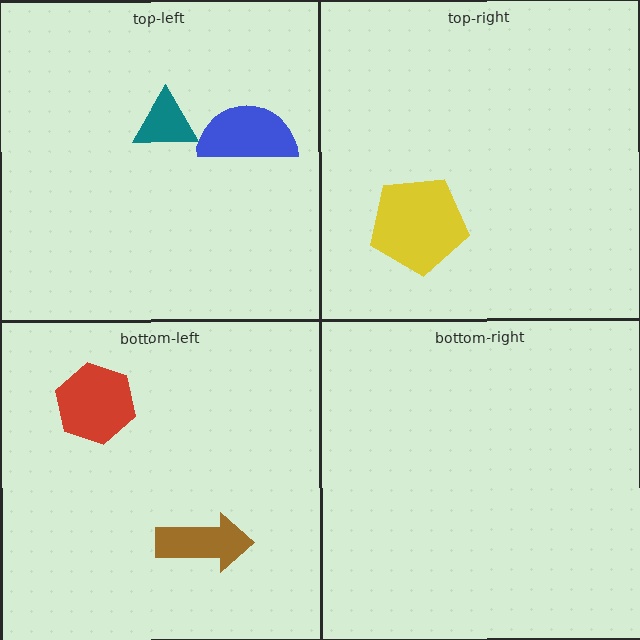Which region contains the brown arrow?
The bottom-left region.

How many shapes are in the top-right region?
1.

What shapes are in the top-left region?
The blue semicircle, the teal triangle.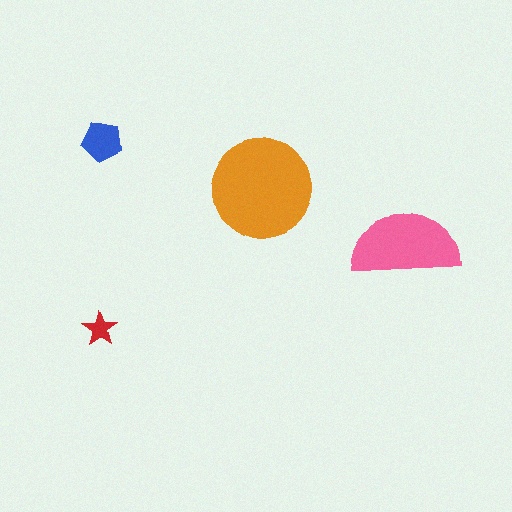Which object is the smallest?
The red star.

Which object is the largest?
The orange circle.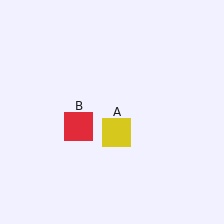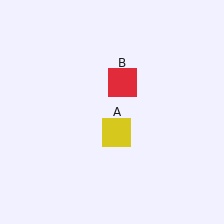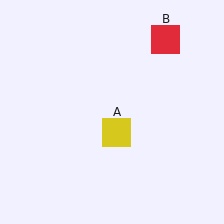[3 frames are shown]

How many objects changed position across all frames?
1 object changed position: red square (object B).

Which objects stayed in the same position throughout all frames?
Yellow square (object A) remained stationary.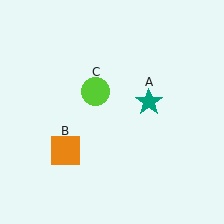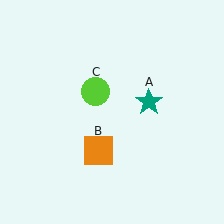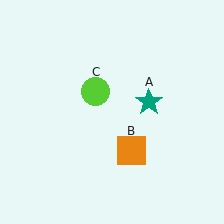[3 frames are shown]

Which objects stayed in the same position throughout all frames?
Teal star (object A) and lime circle (object C) remained stationary.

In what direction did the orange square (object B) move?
The orange square (object B) moved right.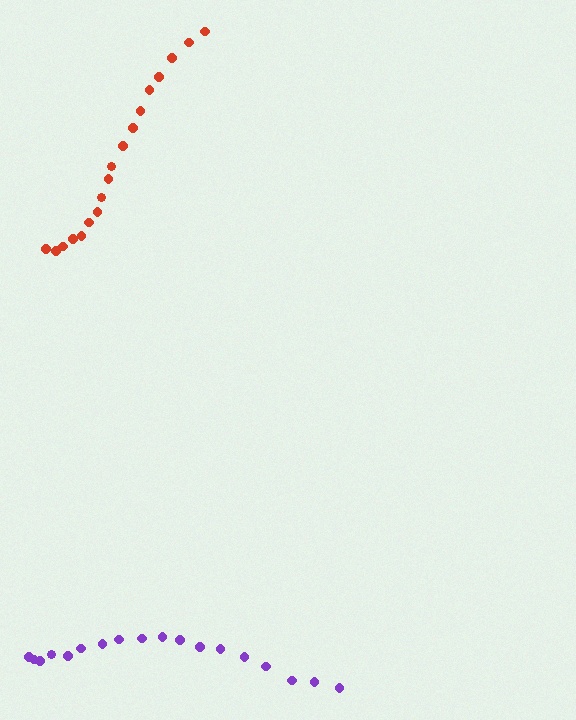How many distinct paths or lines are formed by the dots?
There are 2 distinct paths.